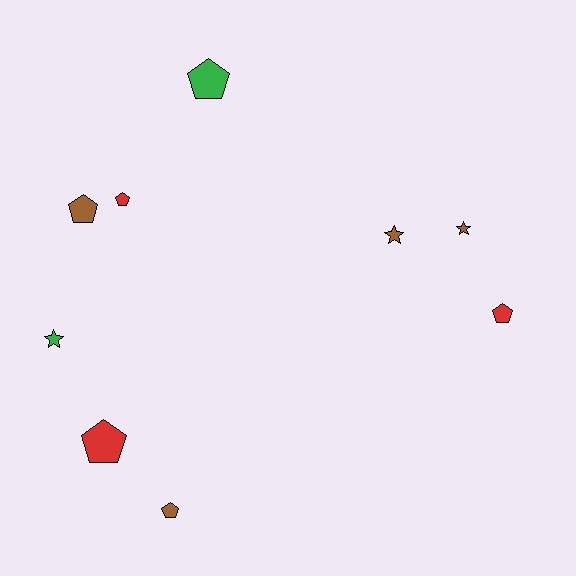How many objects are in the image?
There are 9 objects.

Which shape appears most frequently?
Pentagon, with 6 objects.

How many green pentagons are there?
There is 1 green pentagon.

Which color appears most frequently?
Brown, with 4 objects.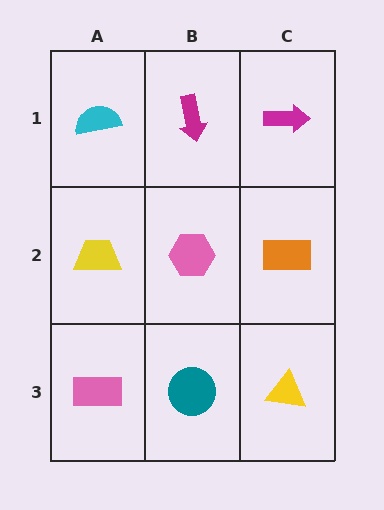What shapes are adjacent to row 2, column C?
A magenta arrow (row 1, column C), a yellow triangle (row 3, column C), a pink hexagon (row 2, column B).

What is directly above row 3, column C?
An orange rectangle.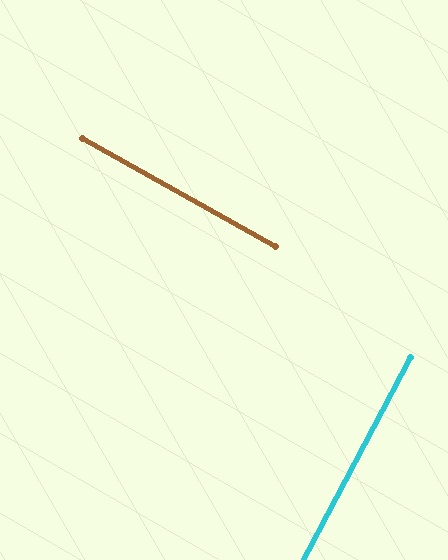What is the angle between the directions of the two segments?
Approximately 89 degrees.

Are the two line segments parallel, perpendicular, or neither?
Perpendicular — they meet at approximately 89°.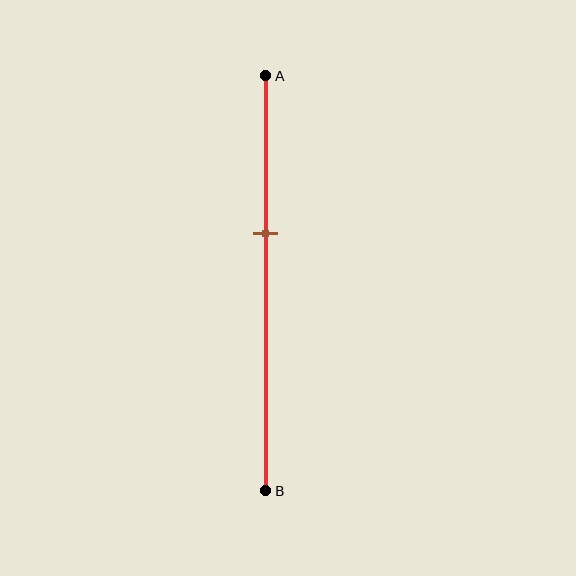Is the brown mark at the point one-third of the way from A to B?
No, the mark is at about 40% from A, not at the 33% one-third point.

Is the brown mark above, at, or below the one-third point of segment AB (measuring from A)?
The brown mark is below the one-third point of segment AB.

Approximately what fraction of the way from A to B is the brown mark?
The brown mark is approximately 40% of the way from A to B.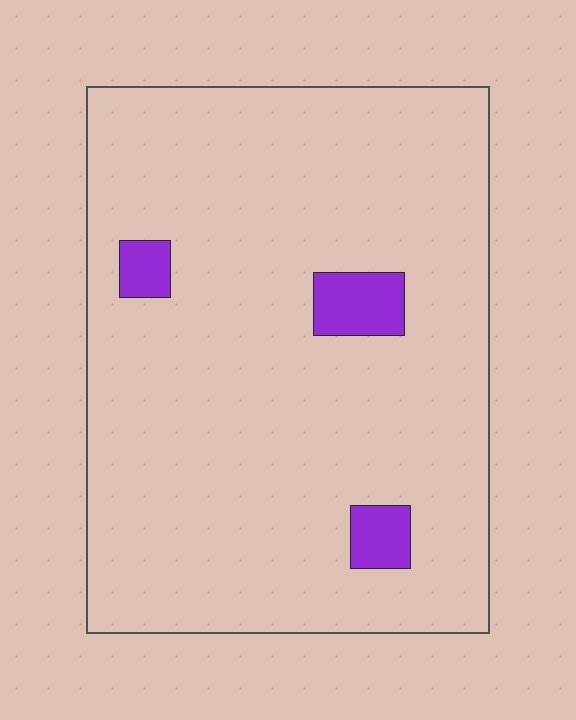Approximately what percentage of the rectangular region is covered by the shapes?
Approximately 5%.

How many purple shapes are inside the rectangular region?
3.